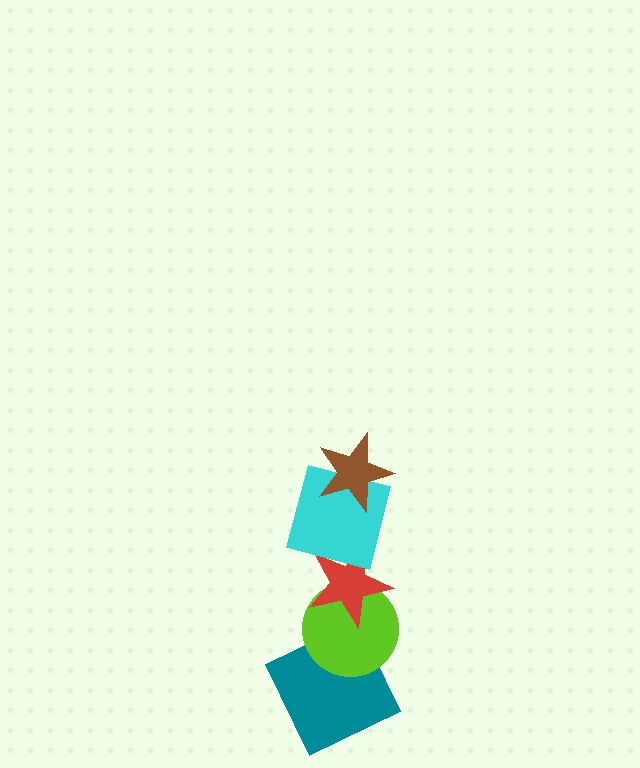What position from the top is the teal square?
The teal square is 5th from the top.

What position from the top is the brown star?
The brown star is 1st from the top.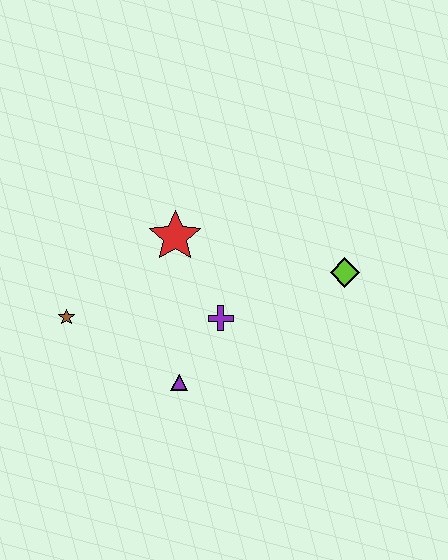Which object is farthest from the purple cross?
The brown star is farthest from the purple cross.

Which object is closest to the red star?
The purple cross is closest to the red star.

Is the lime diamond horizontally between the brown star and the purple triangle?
No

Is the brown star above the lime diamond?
No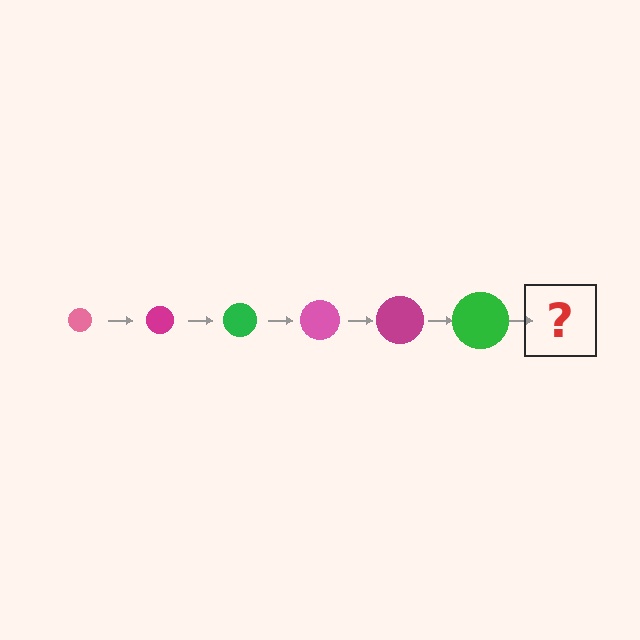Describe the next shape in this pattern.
It should be a pink circle, larger than the previous one.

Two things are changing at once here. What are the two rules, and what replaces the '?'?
The two rules are that the circle grows larger each step and the color cycles through pink, magenta, and green. The '?' should be a pink circle, larger than the previous one.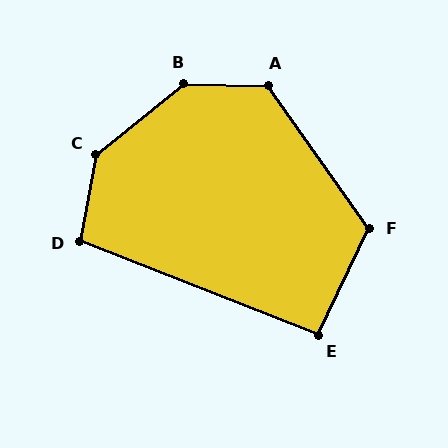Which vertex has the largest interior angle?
B, at approximately 140 degrees.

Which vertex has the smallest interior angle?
E, at approximately 94 degrees.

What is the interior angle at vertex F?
Approximately 119 degrees (obtuse).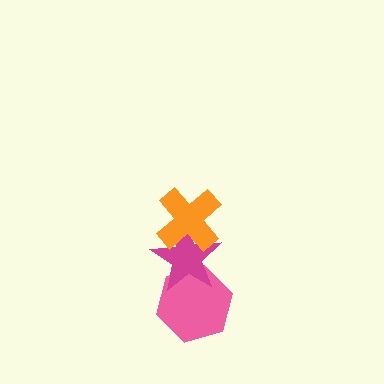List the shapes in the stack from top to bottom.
From top to bottom: the orange cross, the magenta star, the pink hexagon.